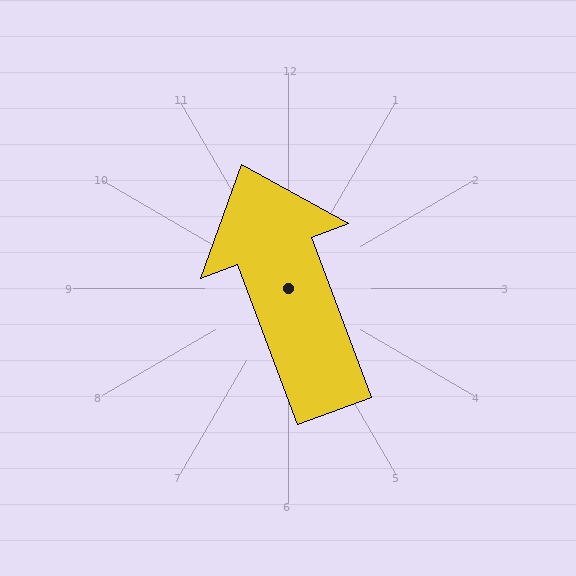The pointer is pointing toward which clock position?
Roughly 11 o'clock.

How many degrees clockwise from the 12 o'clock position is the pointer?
Approximately 339 degrees.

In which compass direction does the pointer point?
North.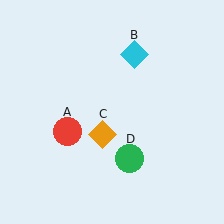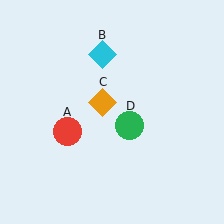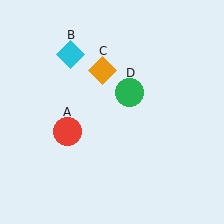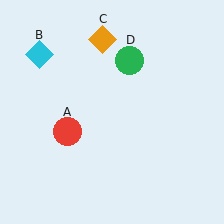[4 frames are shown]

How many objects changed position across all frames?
3 objects changed position: cyan diamond (object B), orange diamond (object C), green circle (object D).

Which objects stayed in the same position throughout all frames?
Red circle (object A) remained stationary.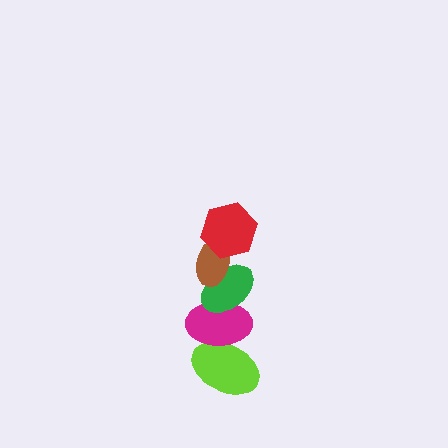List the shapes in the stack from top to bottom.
From top to bottom: the red hexagon, the brown ellipse, the green ellipse, the magenta ellipse, the lime ellipse.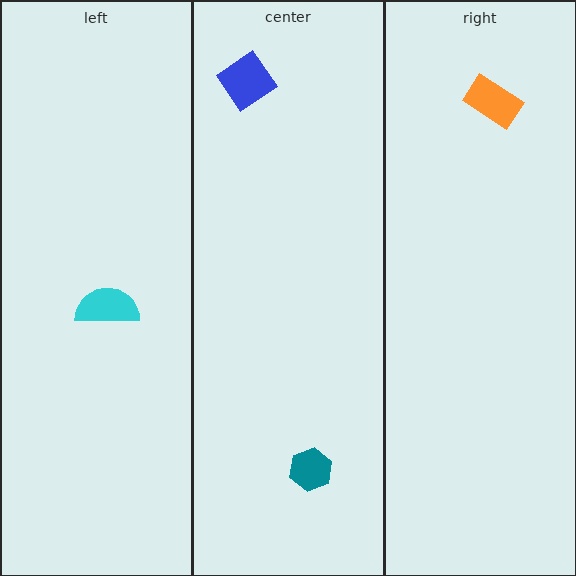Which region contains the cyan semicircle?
The left region.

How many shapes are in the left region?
1.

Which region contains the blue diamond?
The center region.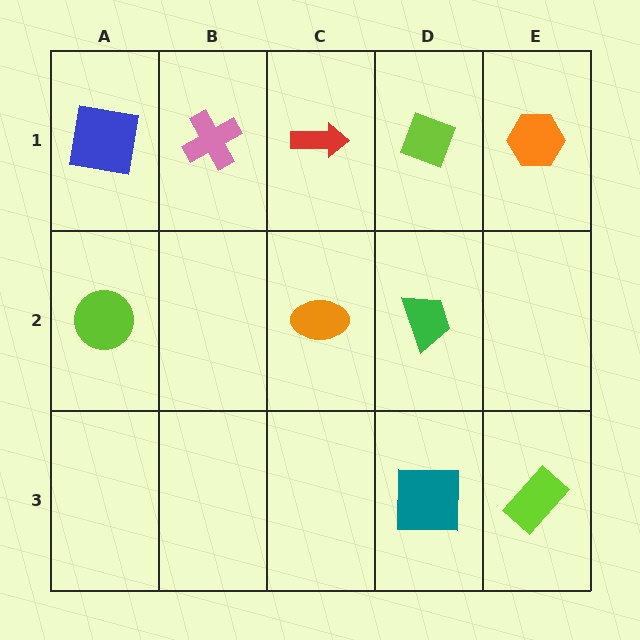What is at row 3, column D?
A teal square.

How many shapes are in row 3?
2 shapes.